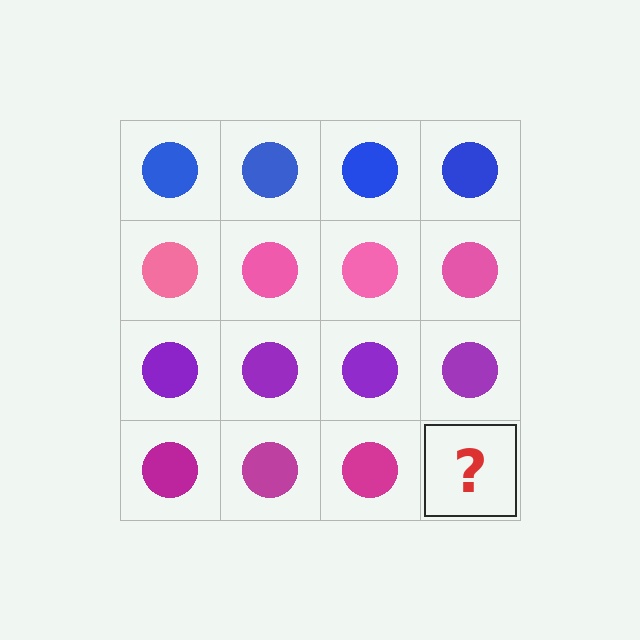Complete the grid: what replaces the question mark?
The question mark should be replaced with a magenta circle.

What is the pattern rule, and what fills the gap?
The rule is that each row has a consistent color. The gap should be filled with a magenta circle.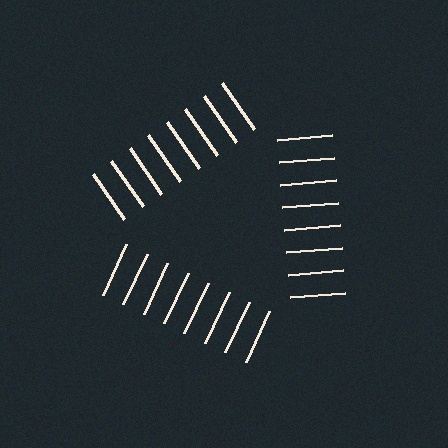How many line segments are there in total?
24 — 8 along each of the 3 edges.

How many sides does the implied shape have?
3 sides — the line-ends trace a triangle.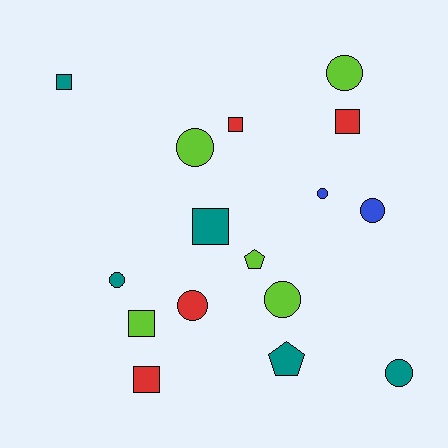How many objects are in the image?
There are 16 objects.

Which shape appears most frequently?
Circle, with 8 objects.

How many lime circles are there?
There are 3 lime circles.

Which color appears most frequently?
Lime, with 5 objects.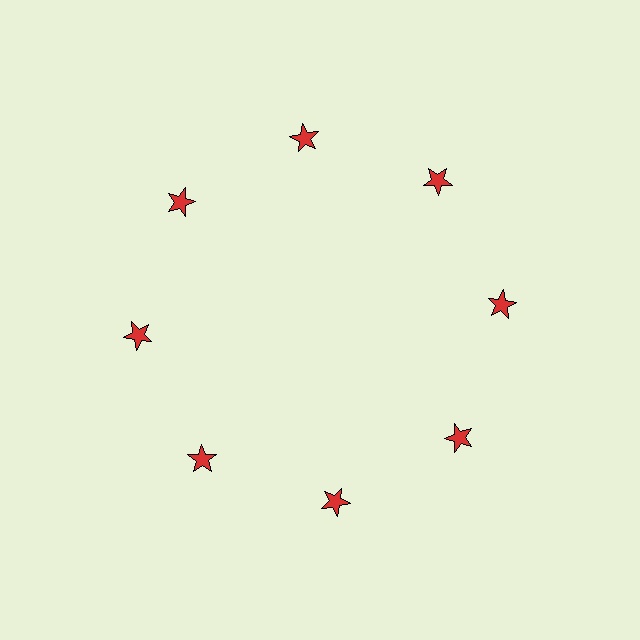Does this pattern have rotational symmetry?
Yes, this pattern has 8-fold rotational symmetry. It looks the same after rotating 45 degrees around the center.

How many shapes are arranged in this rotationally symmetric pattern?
There are 8 shapes, arranged in 8 groups of 1.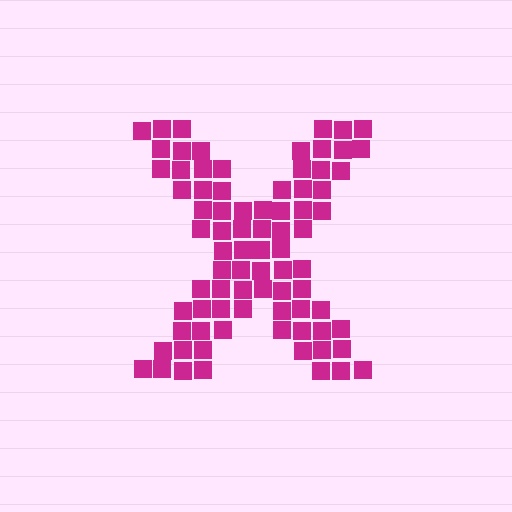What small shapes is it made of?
It is made of small squares.